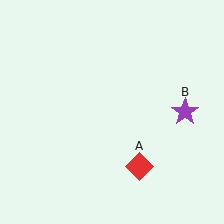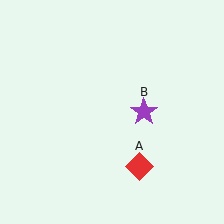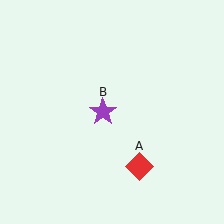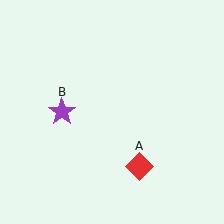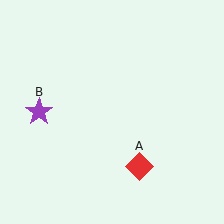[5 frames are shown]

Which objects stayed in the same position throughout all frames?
Red diamond (object A) remained stationary.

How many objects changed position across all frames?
1 object changed position: purple star (object B).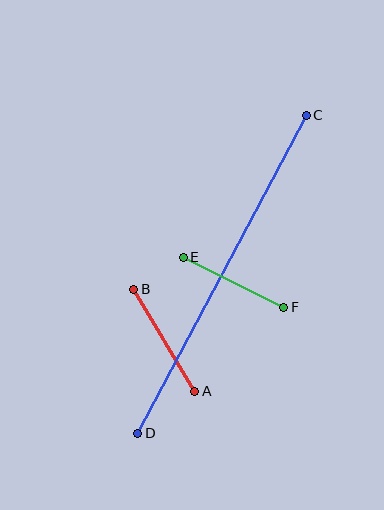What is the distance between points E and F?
The distance is approximately 112 pixels.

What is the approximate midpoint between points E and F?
The midpoint is at approximately (233, 282) pixels.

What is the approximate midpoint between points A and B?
The midpoint is at approximately (164, 340) pixels.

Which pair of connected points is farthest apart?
Points C and D are farthest apart.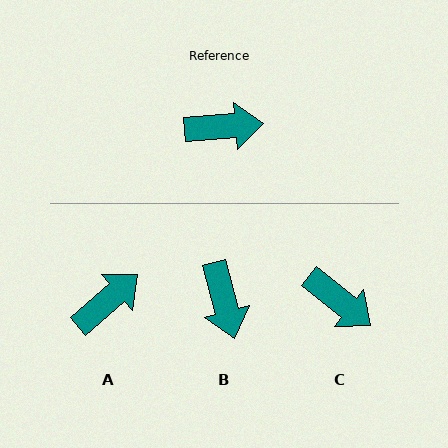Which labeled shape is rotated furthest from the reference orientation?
B, about 80 degrees away.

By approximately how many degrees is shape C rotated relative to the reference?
Approximately 43 degrees clockwise.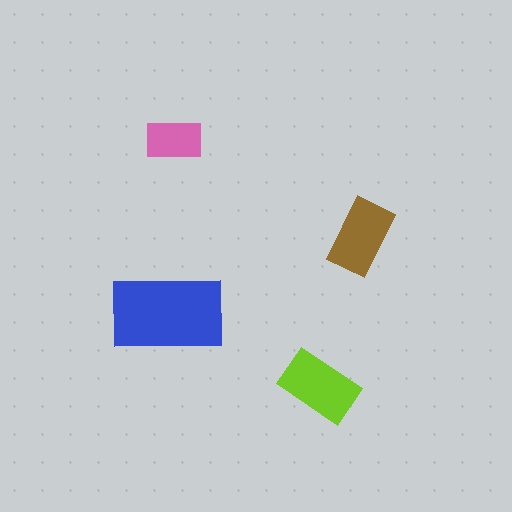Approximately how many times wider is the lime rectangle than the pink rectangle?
About 1.5 times wider.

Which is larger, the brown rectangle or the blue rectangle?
The blue one.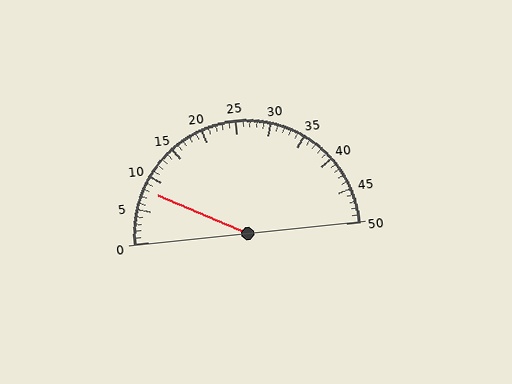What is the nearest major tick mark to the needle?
The nearest major tick mark is 10.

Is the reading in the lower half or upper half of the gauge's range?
The reading is in the lower half of the range (0 to 50).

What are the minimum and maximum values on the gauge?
The gauge ranges from 0 to 50.